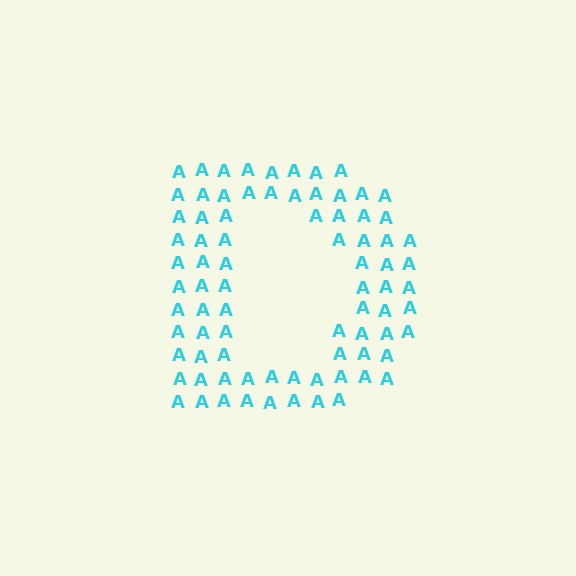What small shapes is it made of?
It is made of small letter A's.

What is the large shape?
The large shape is the letter D.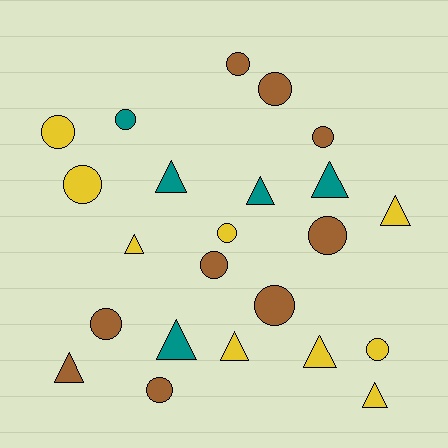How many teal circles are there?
There is 1 teal circle.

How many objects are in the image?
There are 23 objects.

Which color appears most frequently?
Brown, with 9 objects.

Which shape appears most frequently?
Circle, with 13 objects.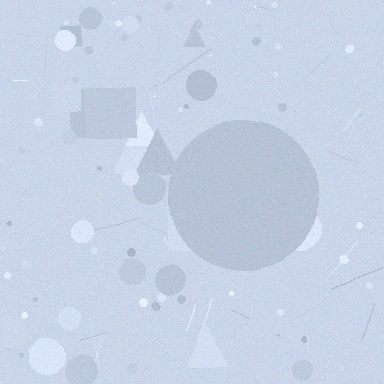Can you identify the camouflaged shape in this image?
The camouflaged shape is a circle.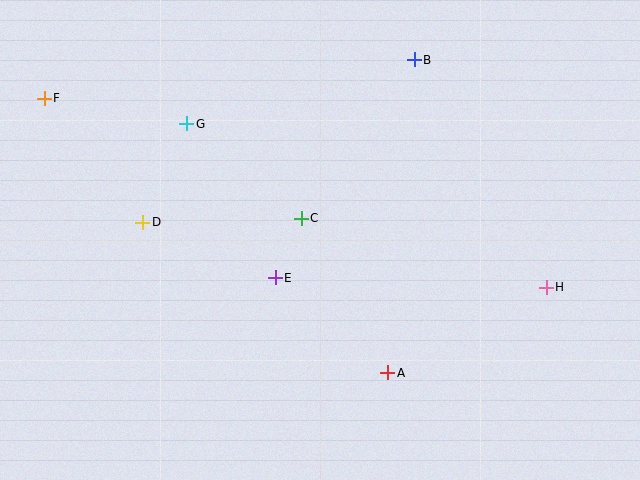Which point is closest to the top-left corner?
Point F is closest to the top-left corner.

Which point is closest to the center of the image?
Point C at (301, 218) is closest to the center.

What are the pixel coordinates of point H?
Point H is at (546, 287).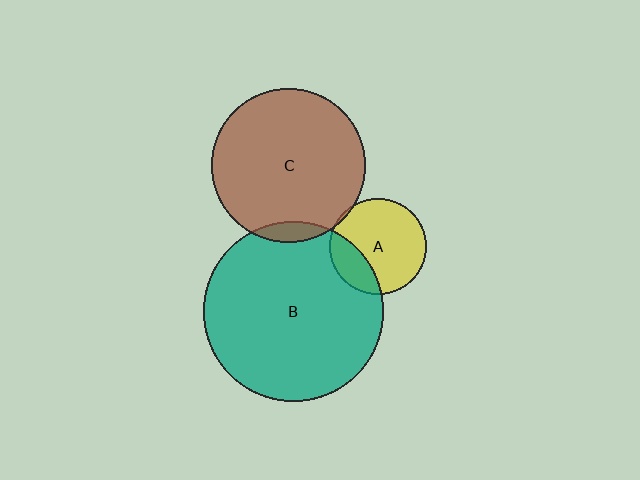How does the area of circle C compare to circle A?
Approximately 2.6 times.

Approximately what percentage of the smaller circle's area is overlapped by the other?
Approximately 25%.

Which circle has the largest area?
Circle B (teal).